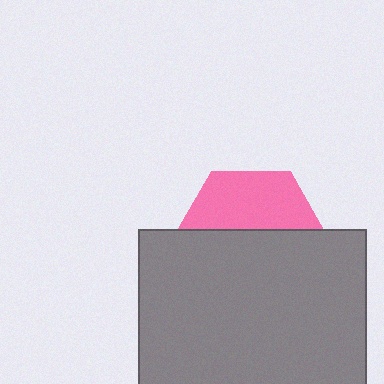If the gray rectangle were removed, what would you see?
You would see the complete pink hexagon.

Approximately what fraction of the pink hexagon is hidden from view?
Roughly 60% of the pink hexagon is hidden behind the gray rectangle.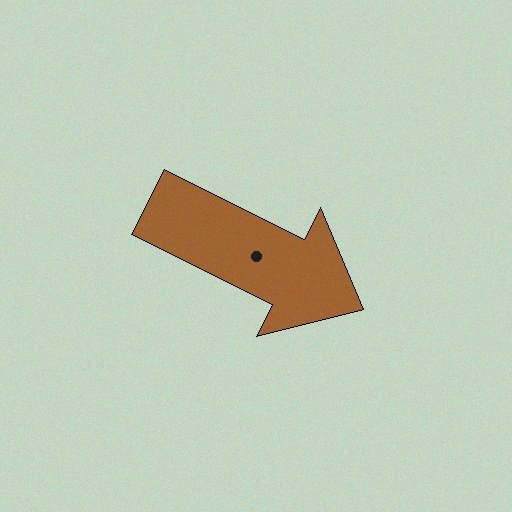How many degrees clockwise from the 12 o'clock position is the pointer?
Approximately 116 degrees.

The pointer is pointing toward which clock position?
Roughly 4 o'clock.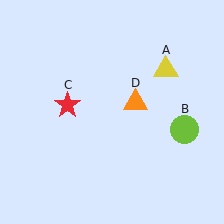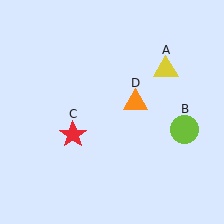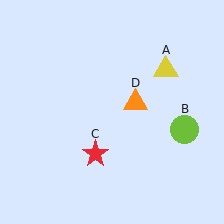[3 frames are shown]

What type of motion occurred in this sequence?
The red star (object C) rotated counterclockwise around the center of the scene.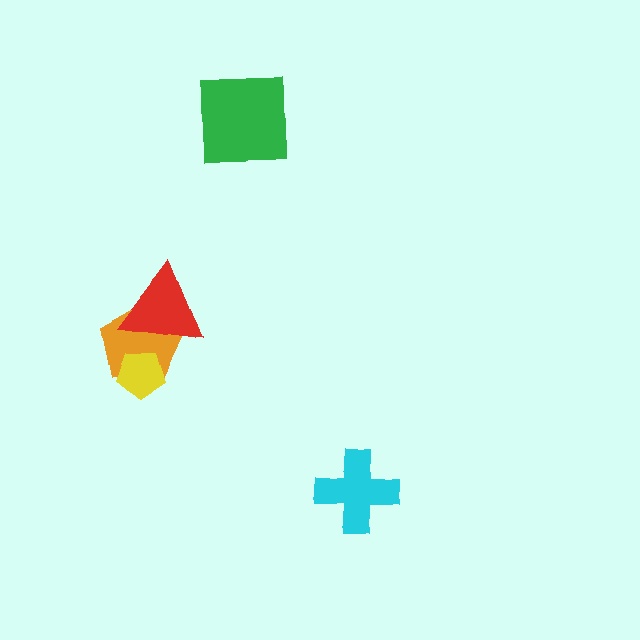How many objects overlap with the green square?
0 objects overlap with the green square.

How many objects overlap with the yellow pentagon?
1 object overlaps with the yellow pentagon.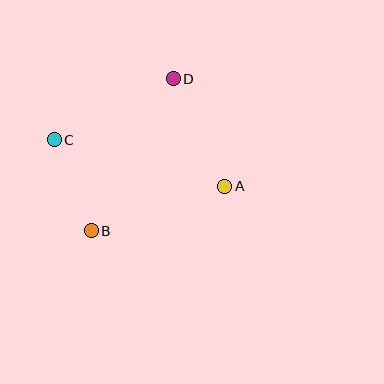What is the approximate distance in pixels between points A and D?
The distance between A and D is approximately 119 pixels.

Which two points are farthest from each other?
Points A and C are farthest from each other.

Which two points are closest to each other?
Points B and C are closest to each other.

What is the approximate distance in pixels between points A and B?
The distance between A and B is approximately 141 pixels.